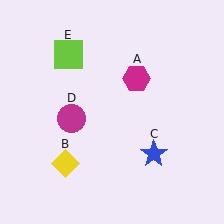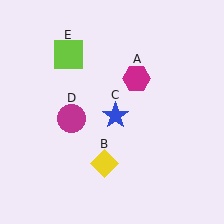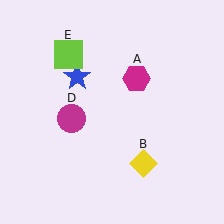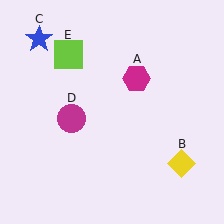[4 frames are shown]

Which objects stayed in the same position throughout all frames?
Magenta hexagon (object A) and magenta circle (object D) and lime square (object E) remained stationary.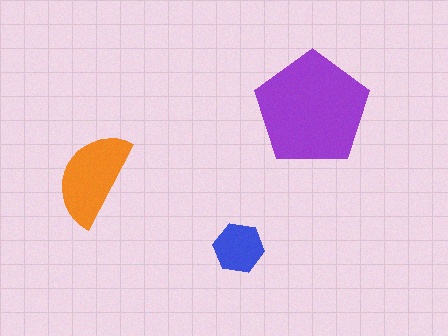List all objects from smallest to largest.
The blue hexagon, the orange semicircle, the purple pentagon.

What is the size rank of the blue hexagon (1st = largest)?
3rd.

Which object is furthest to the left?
The orange semicircle is leftmost.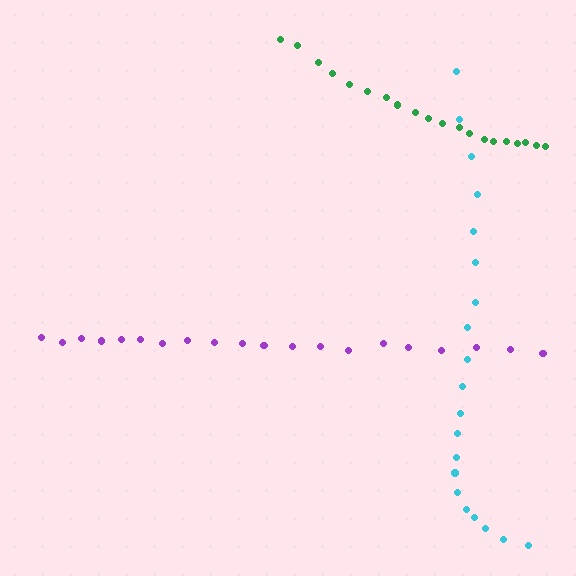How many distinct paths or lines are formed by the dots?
There are 3 distinct paths.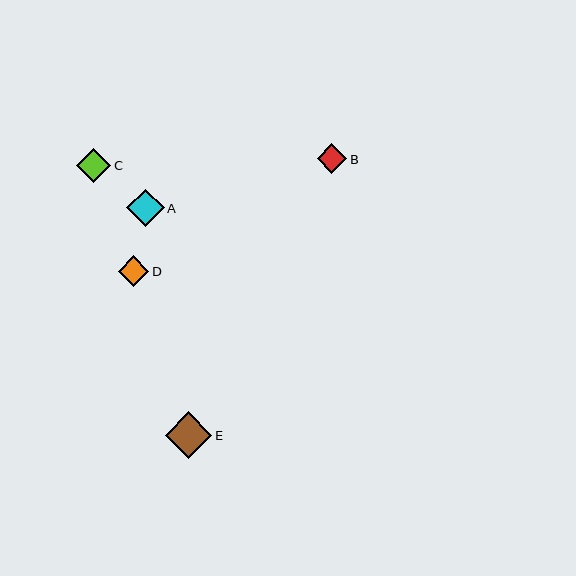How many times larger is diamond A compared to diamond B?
Diamond A is approximately 1.3 times the size of diamond B.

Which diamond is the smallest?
Diamond B is the smallest with a size of approximately 29 pixels.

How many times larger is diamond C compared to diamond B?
Diamond C is approximately 1.2 times the size of diamond B.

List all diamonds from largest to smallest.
From largest to smallest: E, A, C, D, B.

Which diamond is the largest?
Diamond E is the largest with a size of approximately 47 pixels.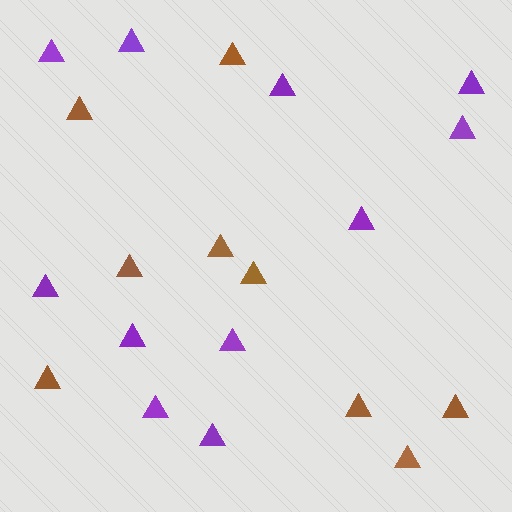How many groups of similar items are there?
There are 2 groups: one group of purple triangles (11) and one group of brown triangles (9).